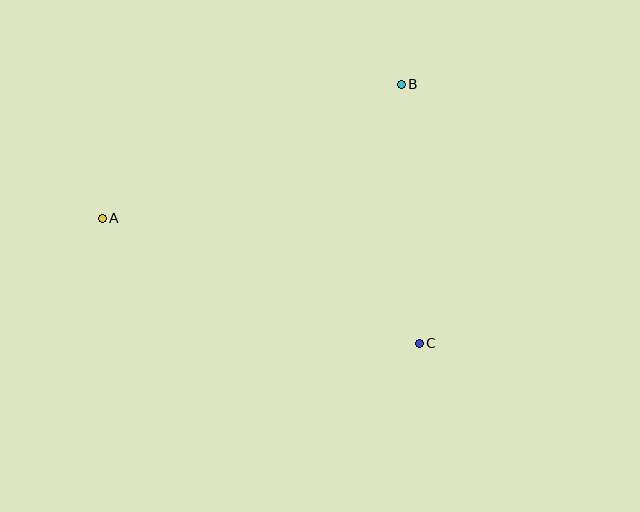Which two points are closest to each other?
Points B and C are closest to each other.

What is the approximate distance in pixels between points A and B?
The distance between A and B is approximately 328 pixels.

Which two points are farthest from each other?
Points A and C are farthest from each other.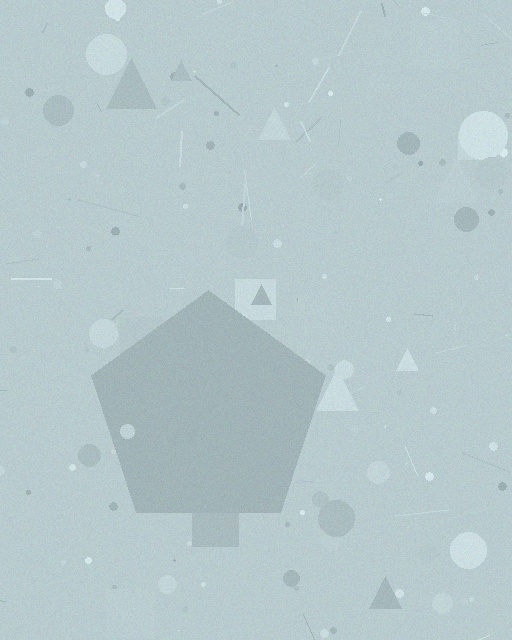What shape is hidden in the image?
A pentagon is hidden in the image.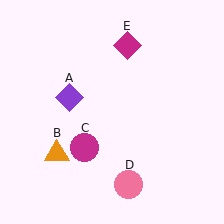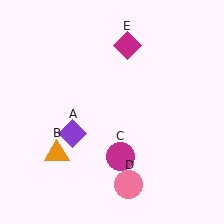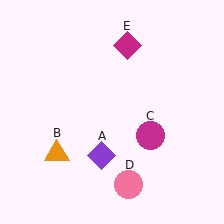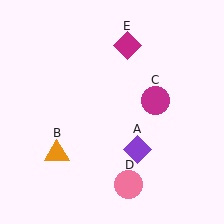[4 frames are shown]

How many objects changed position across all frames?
2 objects changed position: purple diamond (object A), magenta circle (object C).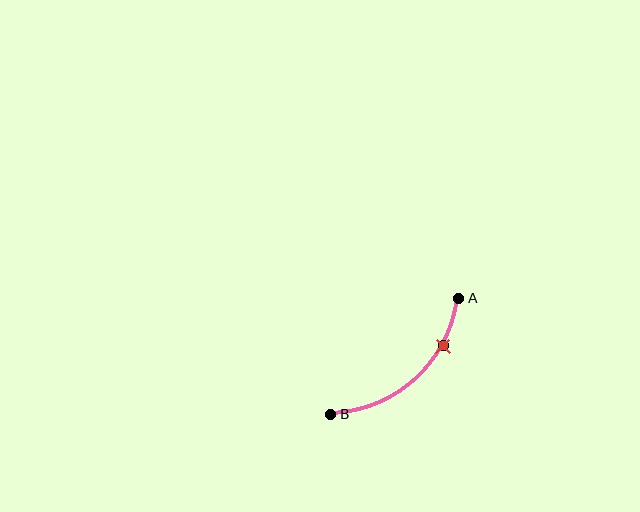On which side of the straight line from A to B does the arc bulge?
The arc bulges below and to the right of the straight line connecting A and B.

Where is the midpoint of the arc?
The arc midpoint is the point on the curve farthest from the straight line joining A and B. It sits below and to the right of that line.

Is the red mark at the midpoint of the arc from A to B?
No. The red mark lies on the arc but is closer to endpoint A. The arc midpoint would be at the point on the curve equidistant along the arc from both A and B.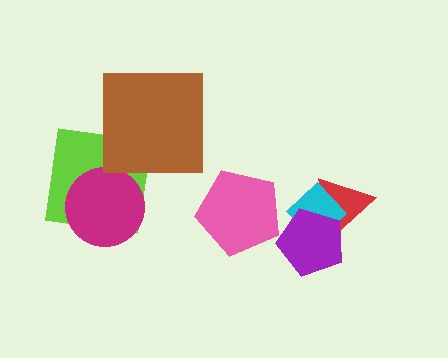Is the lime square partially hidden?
Yes, it is partially covered by another shape.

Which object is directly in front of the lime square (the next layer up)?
The magenta circle is directly in front of the lime square.